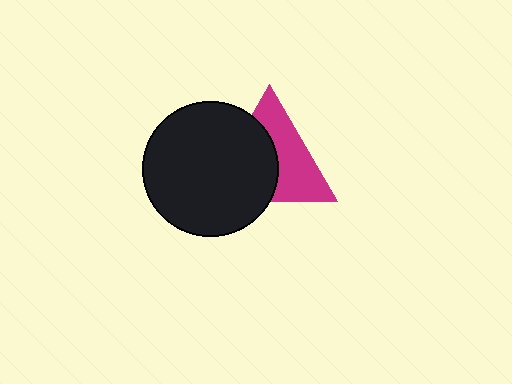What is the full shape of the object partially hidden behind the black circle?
The partially hidden object is a magenta triangle.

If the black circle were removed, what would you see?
You would see the complete magenta triangle.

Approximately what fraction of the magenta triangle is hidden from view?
Roughly 50% of the magenta triangle is hidden behind the black circle.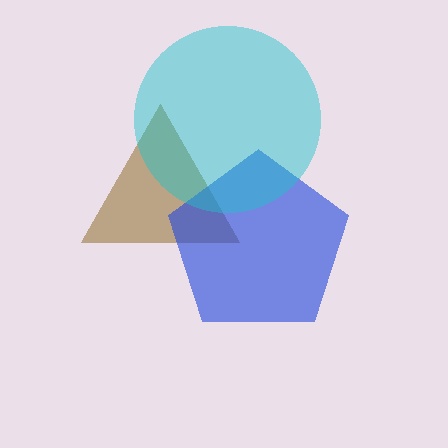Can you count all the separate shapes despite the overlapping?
Yes, there are 3 separate shapes.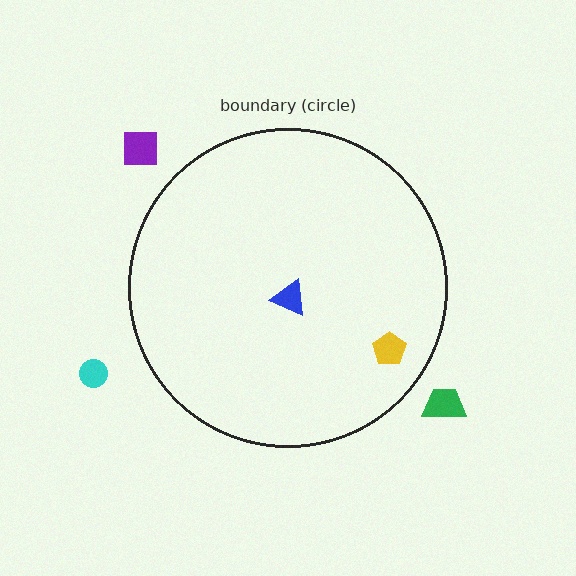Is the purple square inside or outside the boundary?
Outside.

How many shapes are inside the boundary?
2 inside, 3 outside.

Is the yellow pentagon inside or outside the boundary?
Inside.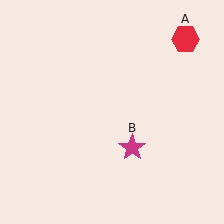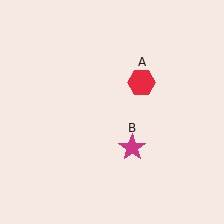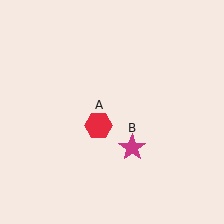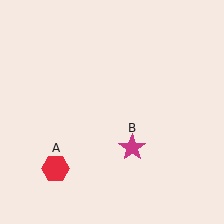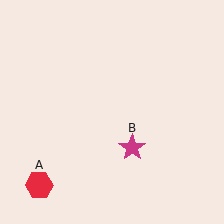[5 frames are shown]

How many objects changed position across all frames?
1 object changed position: red hexagon (object A).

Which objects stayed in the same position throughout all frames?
Magenta star (object B) remained stationary.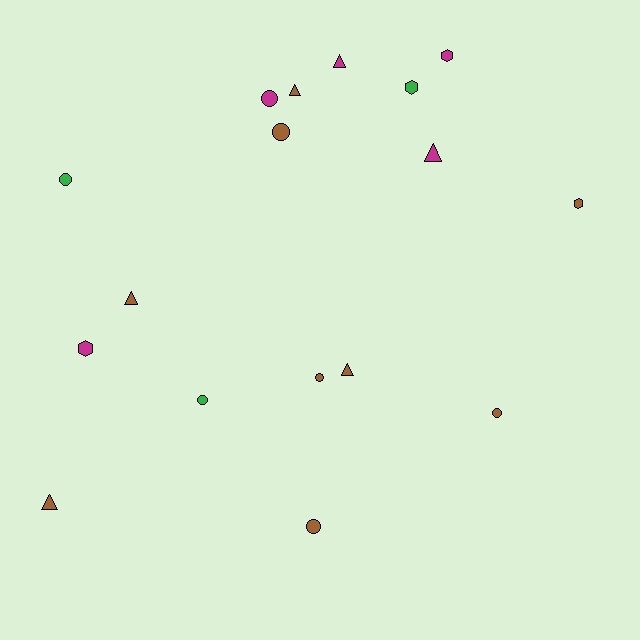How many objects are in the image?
There are 17 objects.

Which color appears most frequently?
Brown, with 9 objects.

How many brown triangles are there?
There are 4 brown triangles.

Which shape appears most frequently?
Circle, with 7 objects.